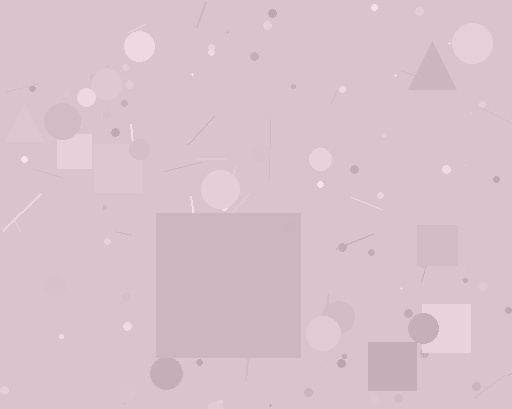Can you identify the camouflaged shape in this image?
The camouflaged shape is a square.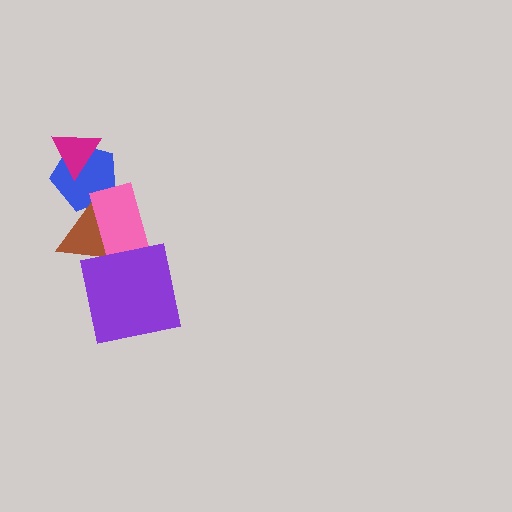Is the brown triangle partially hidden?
Yes, it is partially covered by another shape.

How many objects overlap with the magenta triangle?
1 object overlaps with the magenta triangle.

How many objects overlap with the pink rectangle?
2 objects overlap with the pink rectangle.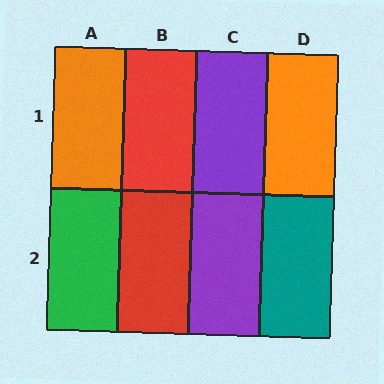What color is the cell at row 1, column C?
Purple.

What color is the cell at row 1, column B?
Red.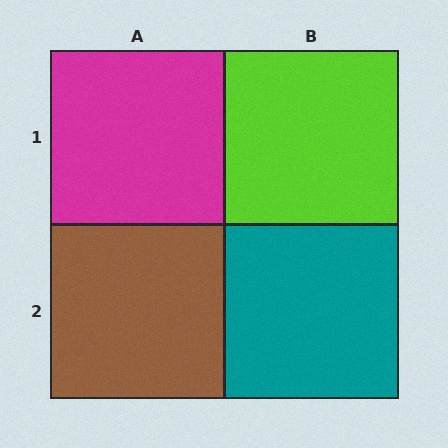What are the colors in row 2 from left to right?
Brown, teal.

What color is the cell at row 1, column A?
Magenta.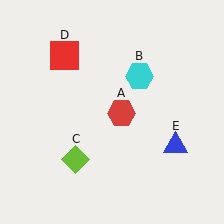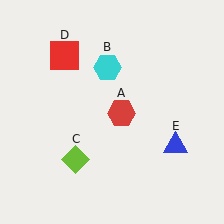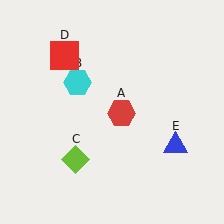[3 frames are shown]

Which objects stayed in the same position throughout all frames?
Red hexagon (object A) and lime diamond (object C) and red square (object D) and blue triangle (object E) remained stationary.